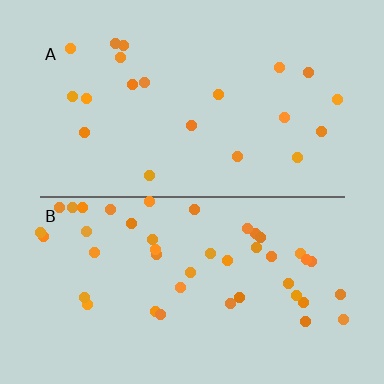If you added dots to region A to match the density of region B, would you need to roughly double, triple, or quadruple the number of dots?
Approximately double.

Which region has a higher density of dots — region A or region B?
B (the bottom).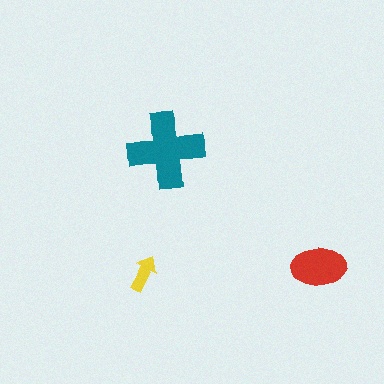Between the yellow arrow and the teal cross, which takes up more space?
The teal cross.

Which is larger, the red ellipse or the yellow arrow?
The red ellipse.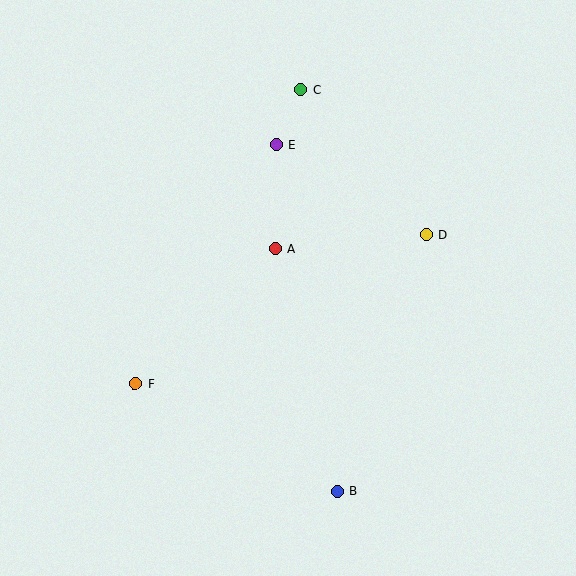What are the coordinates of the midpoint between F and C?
The midpoint between F and C is at (218, 237).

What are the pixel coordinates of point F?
Point F is at (135, 384).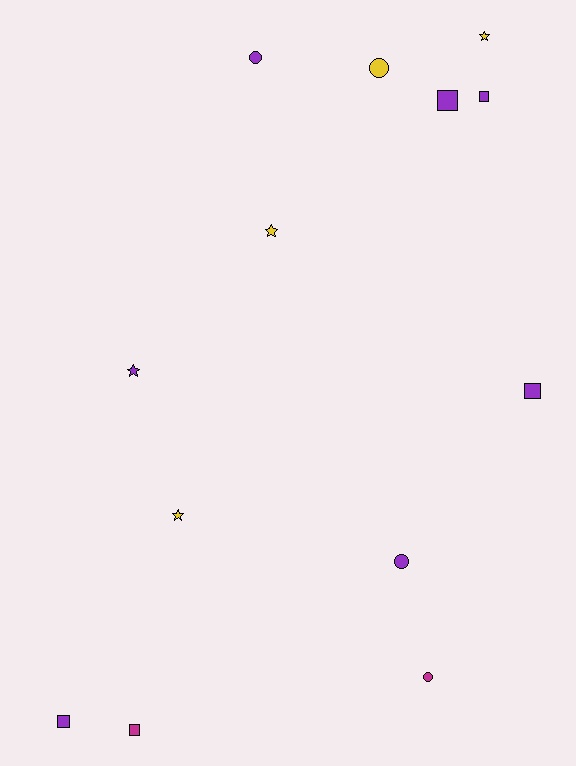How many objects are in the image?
There are 13 objects.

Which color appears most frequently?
Purple, with 7 objects.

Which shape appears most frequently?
Square, with 5 objects.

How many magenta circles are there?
There is 1 magenta circle.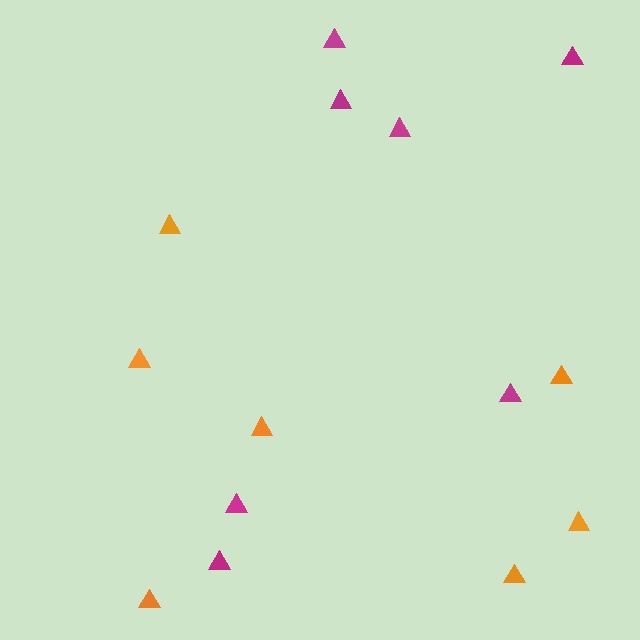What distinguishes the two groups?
There are 2 groups: one group of orange triangles (7) and one group of magenta triangles (7).